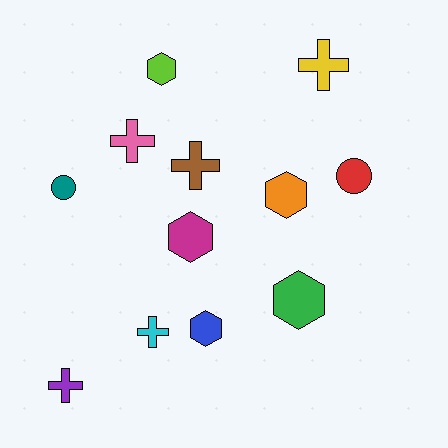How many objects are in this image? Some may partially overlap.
There are 12 objects.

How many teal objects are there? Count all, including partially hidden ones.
There is 1 teal object.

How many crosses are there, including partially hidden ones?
There are 5 crosses.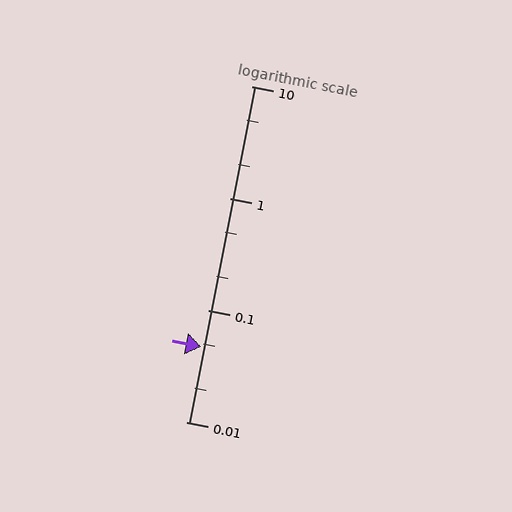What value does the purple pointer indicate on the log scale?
The pointer indicates approximately 0.047.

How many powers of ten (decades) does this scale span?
The scale spans 3 decades, from 0.01 to 10.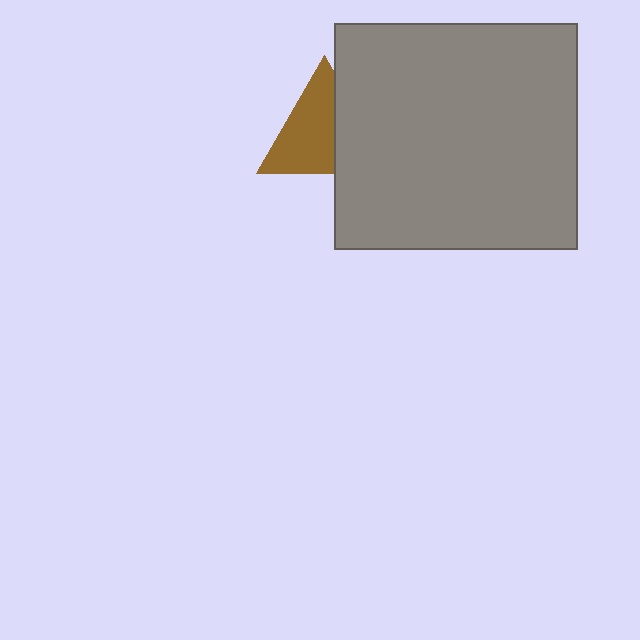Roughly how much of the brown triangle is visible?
About half of it is visible (roughly 62%).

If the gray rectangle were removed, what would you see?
You would see the complete brown triangle.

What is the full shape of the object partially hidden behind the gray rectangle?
The partially hidden object is a brown triangle.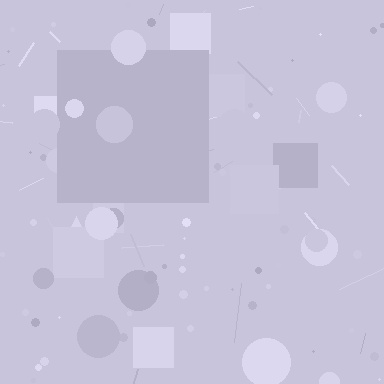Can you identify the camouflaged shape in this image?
The camouflaged shape is a square.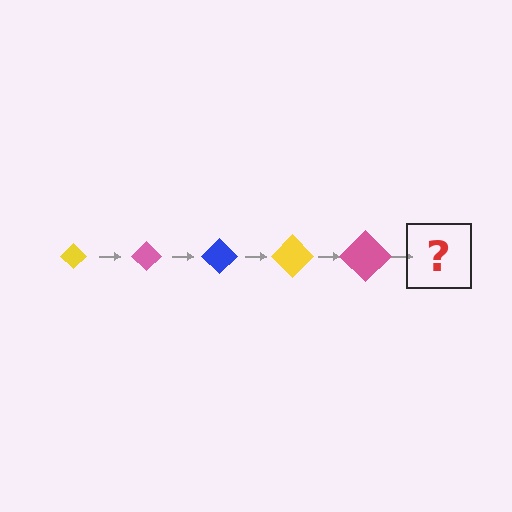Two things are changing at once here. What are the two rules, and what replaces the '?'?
The two rules are that the diamond grows larger each step and the color cycles through yellow, pink, and blue. The '?' should be a blue diamond, larger than the previous one.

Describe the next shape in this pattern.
It should be a blue diamond, larger than the previous one.